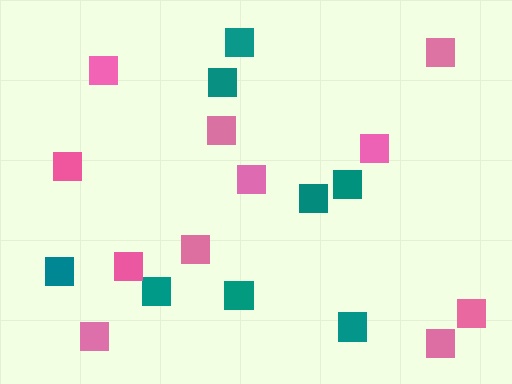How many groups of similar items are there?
There are 2 groups: one group of teal squares (8) and one group of pink squares (11).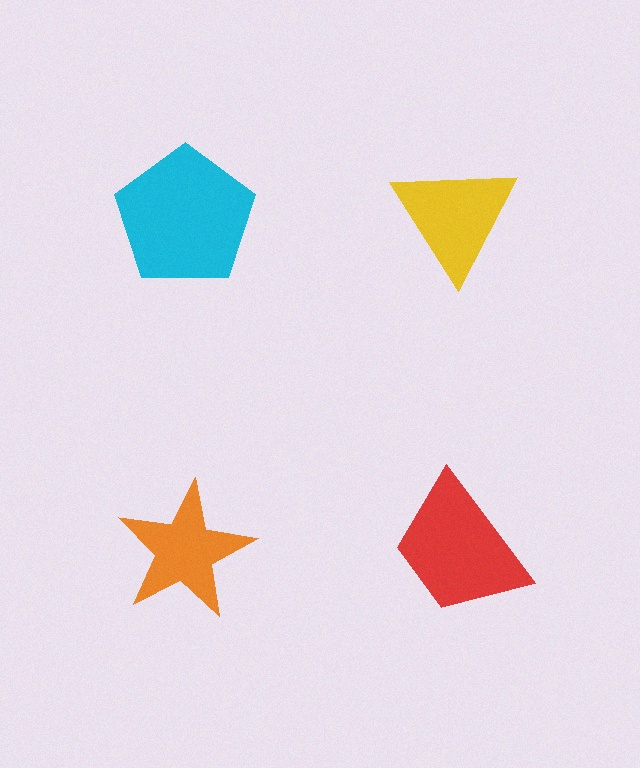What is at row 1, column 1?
A cyan pentagon.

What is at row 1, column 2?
A yellow triangle.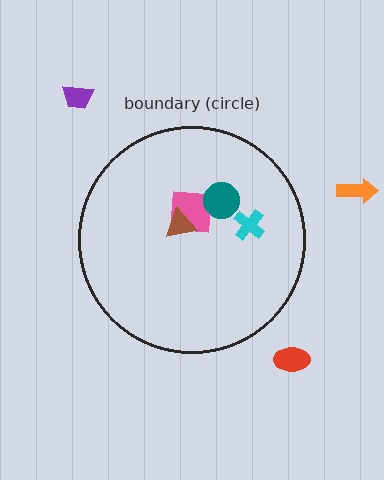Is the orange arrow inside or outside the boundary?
Outside.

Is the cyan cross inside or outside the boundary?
Inside.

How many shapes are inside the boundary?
4 inside, 3 outside.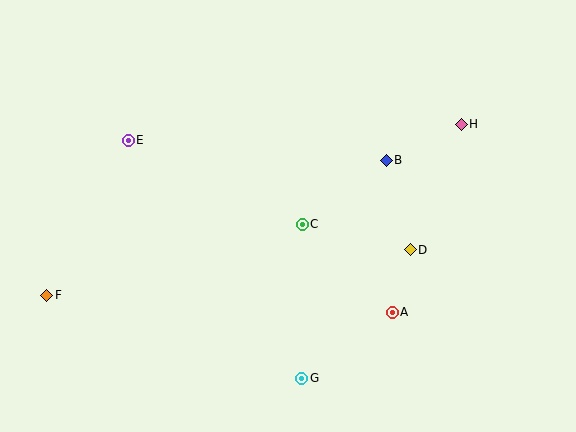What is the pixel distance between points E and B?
The distance between E and B is 259 pixels.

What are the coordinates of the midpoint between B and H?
The midpoint between B and H is at (424, 142).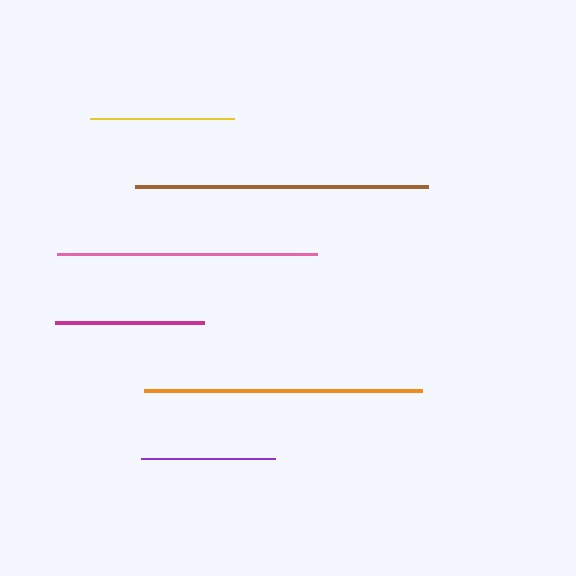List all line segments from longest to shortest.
From longest to shortest: brown, orange, pink, magenta, yellow, purple.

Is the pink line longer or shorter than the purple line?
The pink line is longer than the purple line.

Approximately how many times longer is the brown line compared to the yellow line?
The brown line is approximately 2.0 times the length of the yellow line.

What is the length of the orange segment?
The orange segment is approximately 278 pixels long.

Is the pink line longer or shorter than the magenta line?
The pink line is longer than the magenta line.